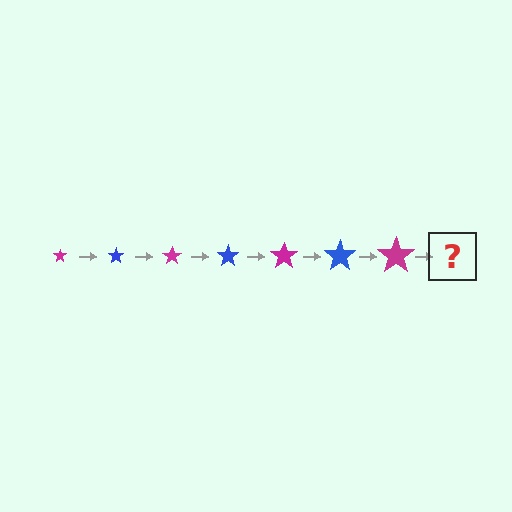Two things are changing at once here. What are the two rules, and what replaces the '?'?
The two rules are that the star grows larger each step and the color cycles through magenta and blue. The '?' should be a blue star, larger than the previous one.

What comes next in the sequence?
The next element should be a blue star, larger than the previous one.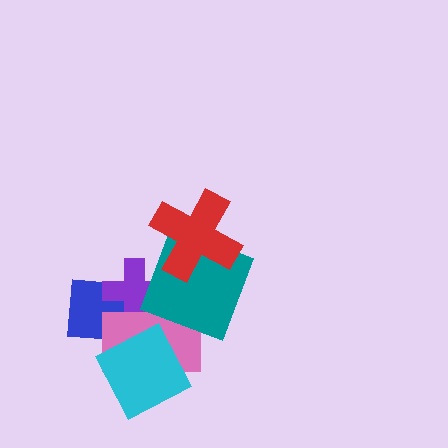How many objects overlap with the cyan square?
2 objects overlap with the cyan square.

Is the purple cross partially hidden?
Yes, it is partially covered by another shape.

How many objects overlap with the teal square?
3 objects overlap with the teal square.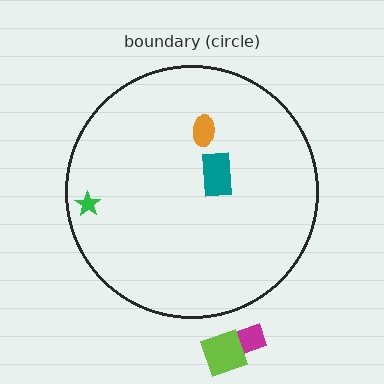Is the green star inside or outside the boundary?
Inside.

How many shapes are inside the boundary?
3 inside, 2 outside.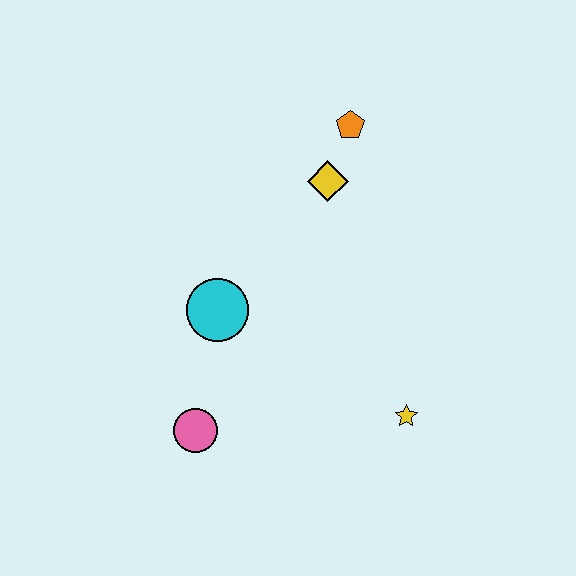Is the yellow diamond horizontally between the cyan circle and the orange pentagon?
Yes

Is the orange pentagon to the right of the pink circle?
Yes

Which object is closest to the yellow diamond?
The orange pentagon is closest to the yellow diamond.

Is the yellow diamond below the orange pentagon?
Yes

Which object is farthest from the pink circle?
The orange pentagon is farthest from the pink circle.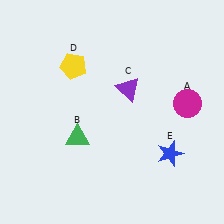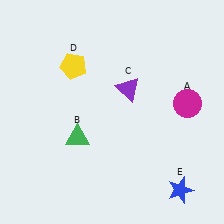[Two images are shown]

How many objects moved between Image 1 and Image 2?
1 object moved between the two images.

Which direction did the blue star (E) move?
The blue star (E) moved down.